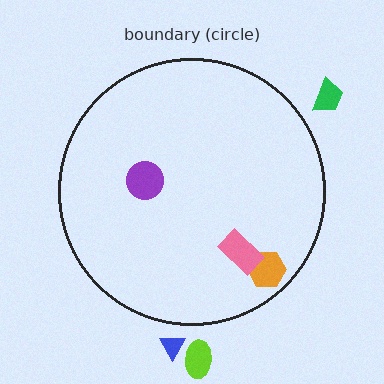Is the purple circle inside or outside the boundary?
Inside.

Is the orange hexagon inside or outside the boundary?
Inside.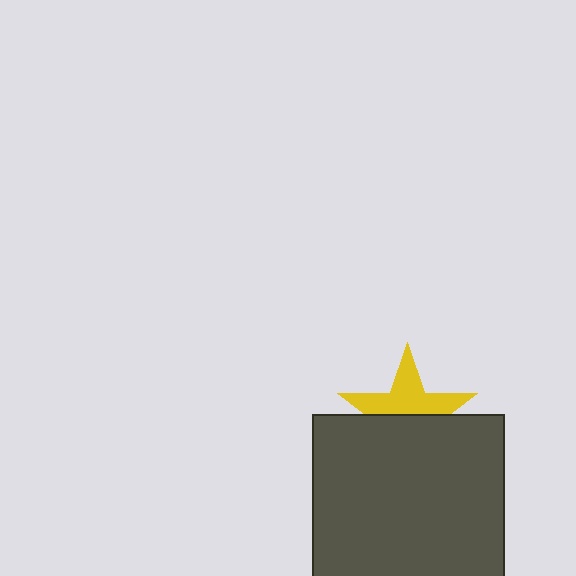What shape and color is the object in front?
The object in front is a dark gray square.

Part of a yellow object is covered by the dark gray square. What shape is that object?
It is a star.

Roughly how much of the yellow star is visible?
About half of it is visible (roughly 50%).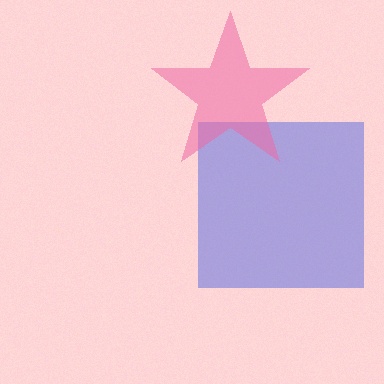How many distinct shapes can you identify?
There are 2 distinct shapes: a blue square, a pink star.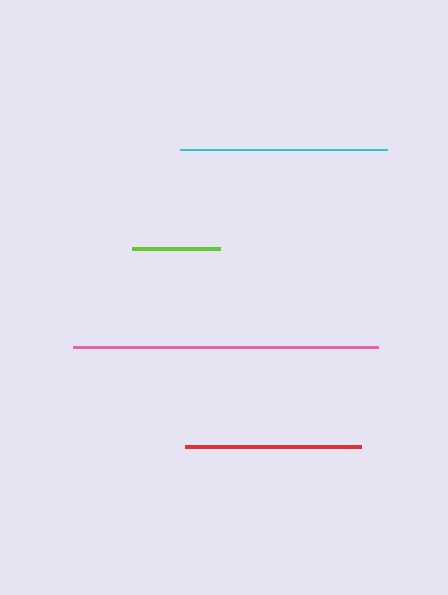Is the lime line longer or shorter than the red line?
The red line is longer than the lime line.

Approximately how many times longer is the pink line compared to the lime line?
The pink line is approximately 3.5 times the length of the lime line.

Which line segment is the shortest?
The lime line is the shortest at approximately 88 pixels.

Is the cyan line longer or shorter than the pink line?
The pink line is longer than the cyan line.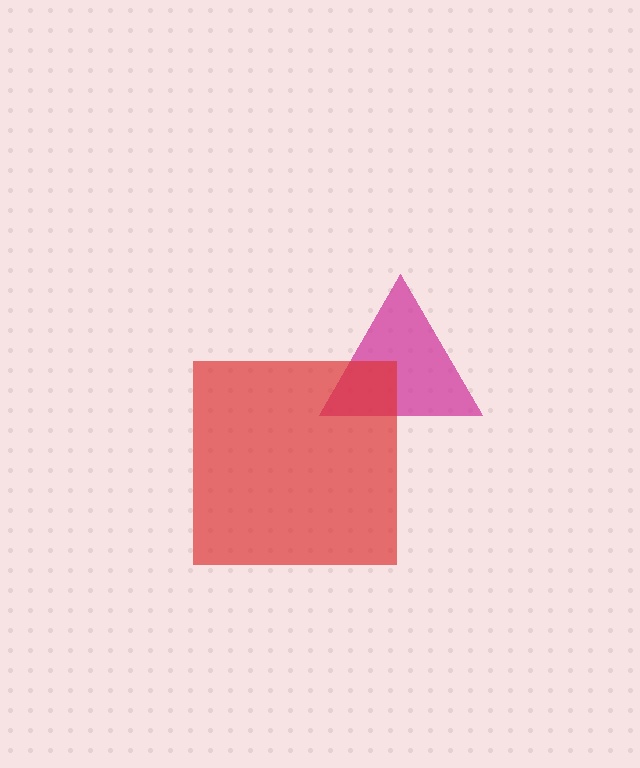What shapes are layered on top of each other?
The layered shapes are: a magenta triangle, a red square.